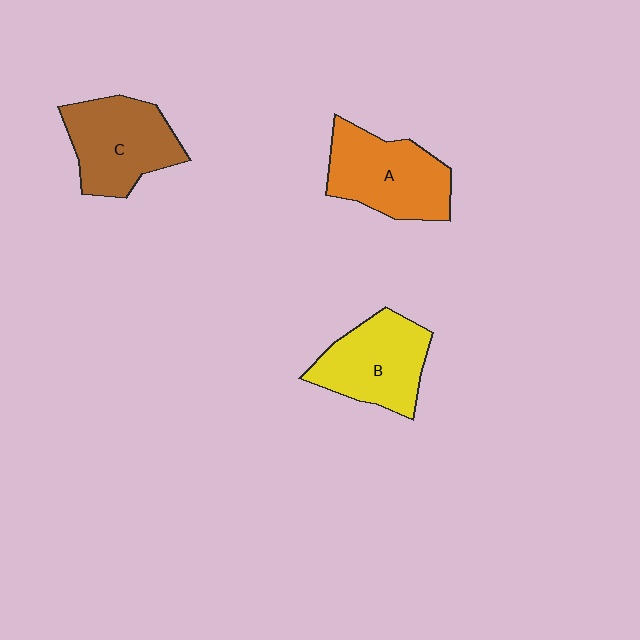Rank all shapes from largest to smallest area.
From largest to smallest: A (orange), C (brown), B (yellow).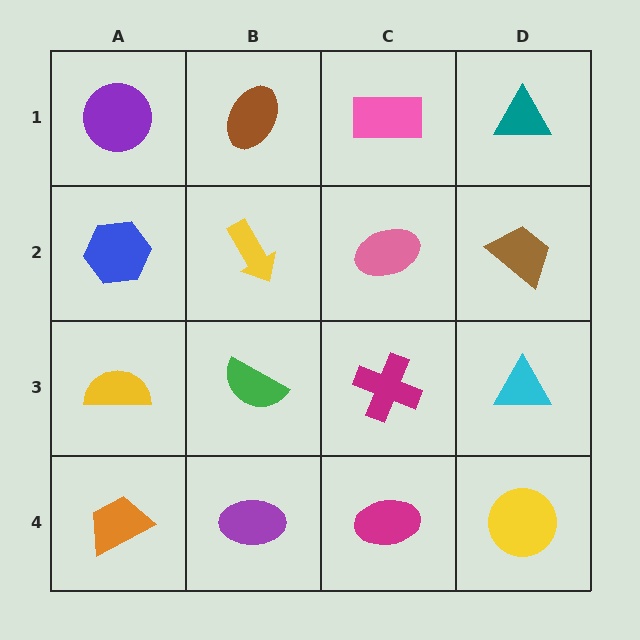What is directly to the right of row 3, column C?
A cyan triangle.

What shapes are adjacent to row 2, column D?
A teal triangle (row 1, column D), a cyan triangle (row 3, column D), a pink ellipse (row 2, column C).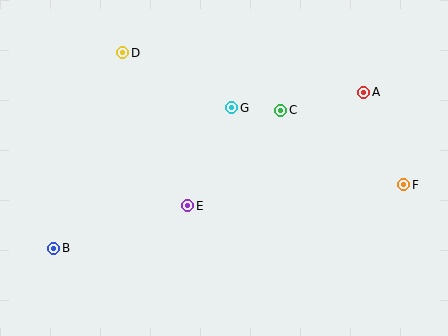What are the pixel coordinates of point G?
Point G is at (232, 108).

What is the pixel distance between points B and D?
The distance between B and D is 207 pixels.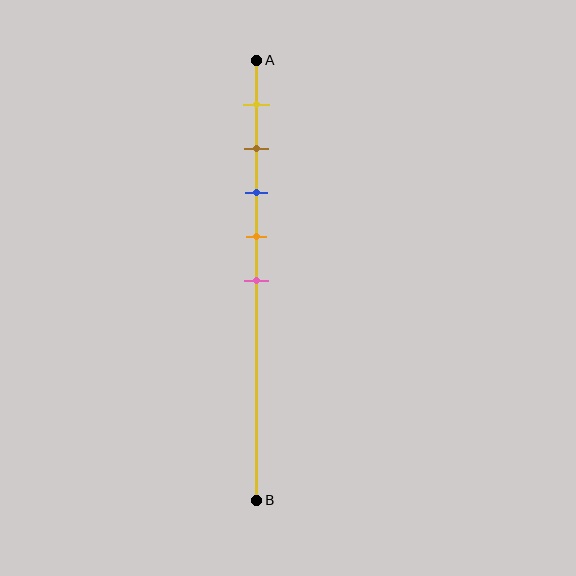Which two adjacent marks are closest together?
The brown and blue marks are the closest adjacent pair.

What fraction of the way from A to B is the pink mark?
The pink mark is approximately 50% (0.5) of the way from A to B.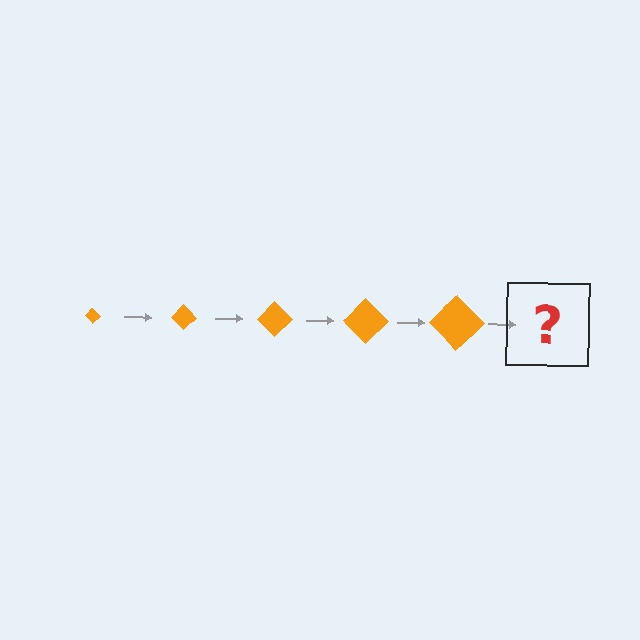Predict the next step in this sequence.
The next step is an orange diamond, larger than the previous one.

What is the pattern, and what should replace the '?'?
The pattern is that the diamond gets progressively larger each step. The '?' should be an orange diamond, larger than the previous one.